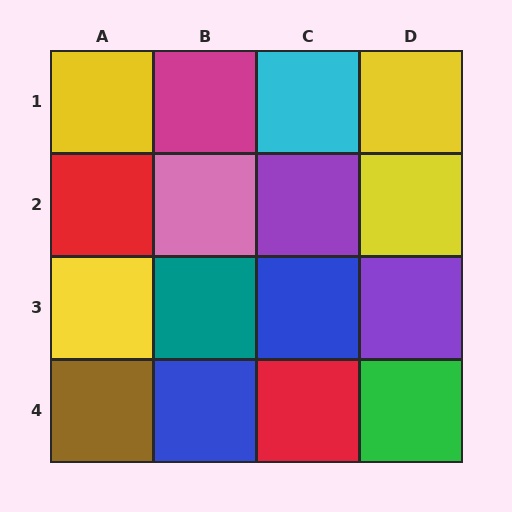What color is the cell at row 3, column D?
Purple.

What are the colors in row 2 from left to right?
Red, pink, purple, yellow.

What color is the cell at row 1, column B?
Magenta.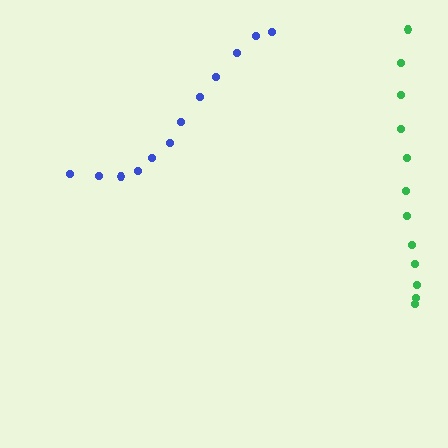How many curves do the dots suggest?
There are 2 distinct paths.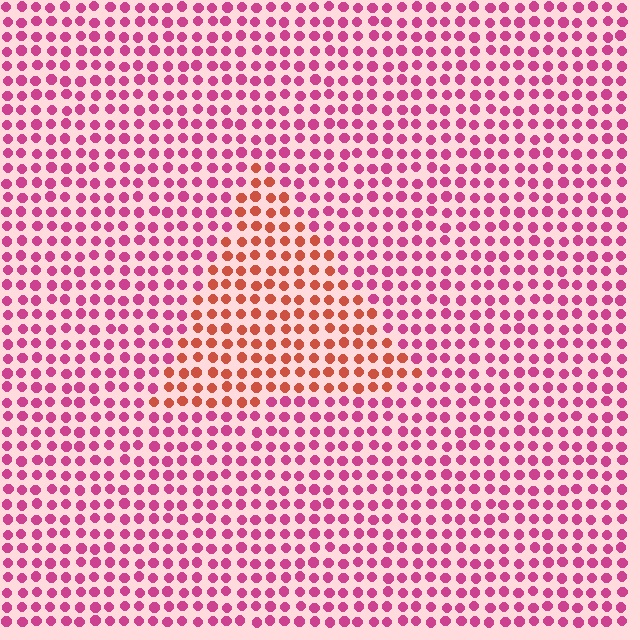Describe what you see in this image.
The image is filled with small magenta elements in a uniform arrangement. A triangle-shaped region is visible where the elements are tinted to a slightly different hue, forming a subtle color boundary.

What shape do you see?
I see a triangle.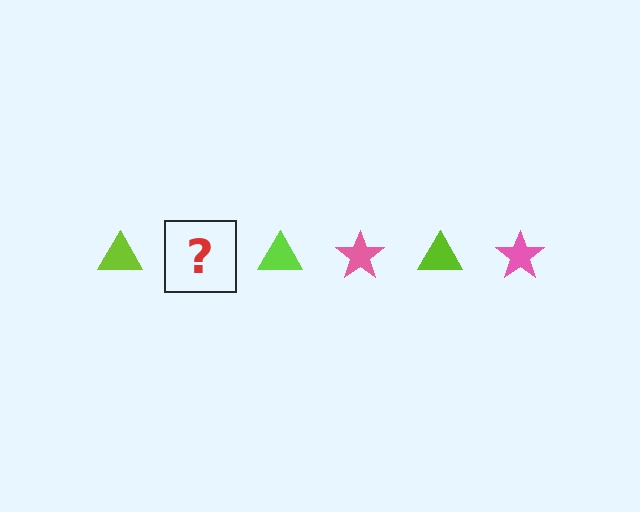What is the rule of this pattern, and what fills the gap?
The rule is that the pattern alternates between lime triangle and pink star. The gap should be filled with a pink star.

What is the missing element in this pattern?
The missing element is a pink star.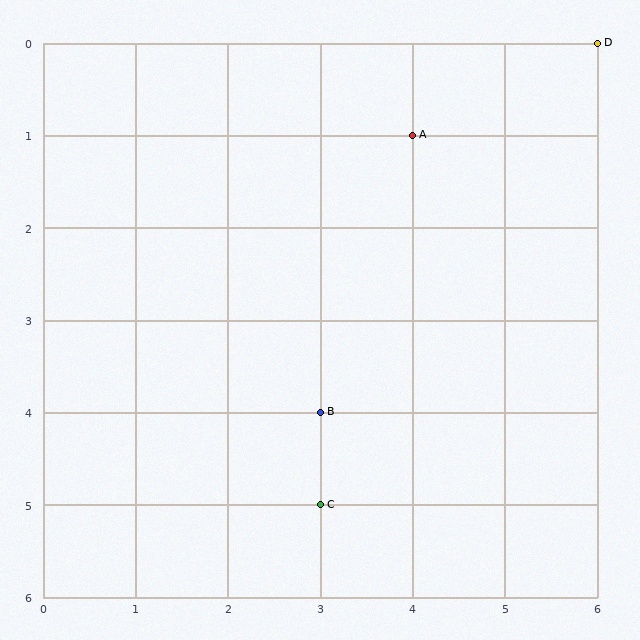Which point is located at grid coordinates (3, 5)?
Point C is at (3, 5).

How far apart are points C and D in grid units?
Points C and D are 3 columns and 5 rows apart (about 5.8 grid units diagonally).